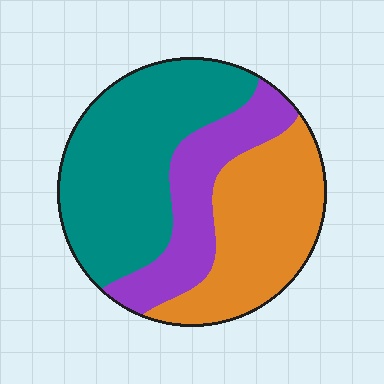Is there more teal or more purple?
Teal.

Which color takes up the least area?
Purple, at roughly 25%.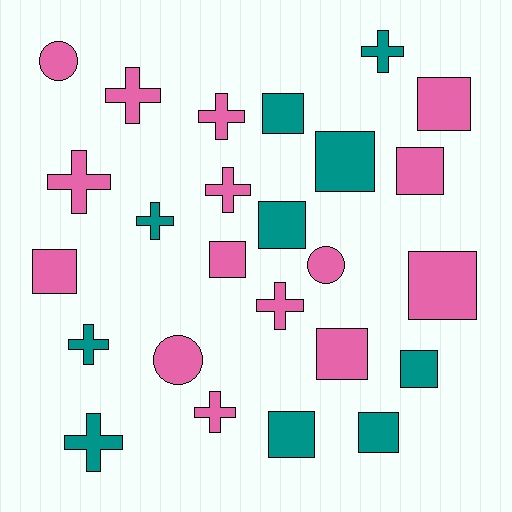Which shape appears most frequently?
Square, with 12 objects.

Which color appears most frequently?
Pink, with 15 objects.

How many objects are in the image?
There are 25 objects.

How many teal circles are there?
There are no teal circles.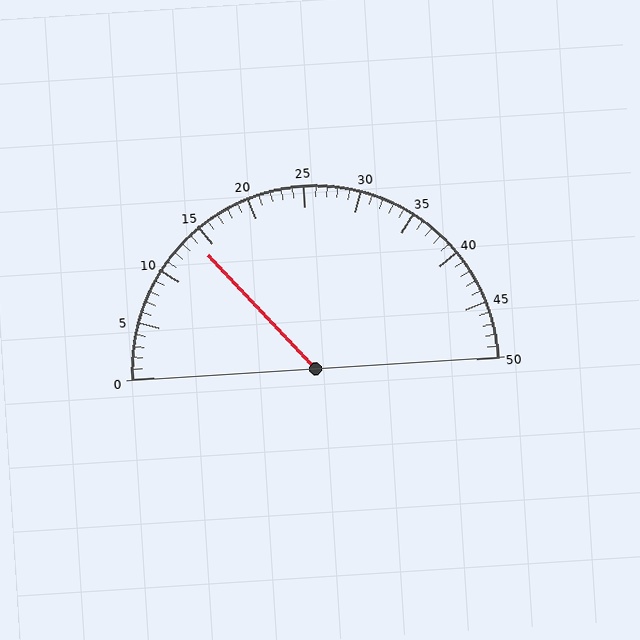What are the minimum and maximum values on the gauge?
The gauge ranges from 0 to 50.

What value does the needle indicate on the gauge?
The needle indicates approximately 14.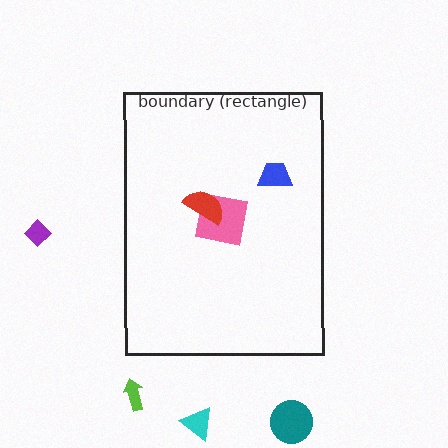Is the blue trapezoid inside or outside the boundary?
Inside.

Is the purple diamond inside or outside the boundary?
Outside.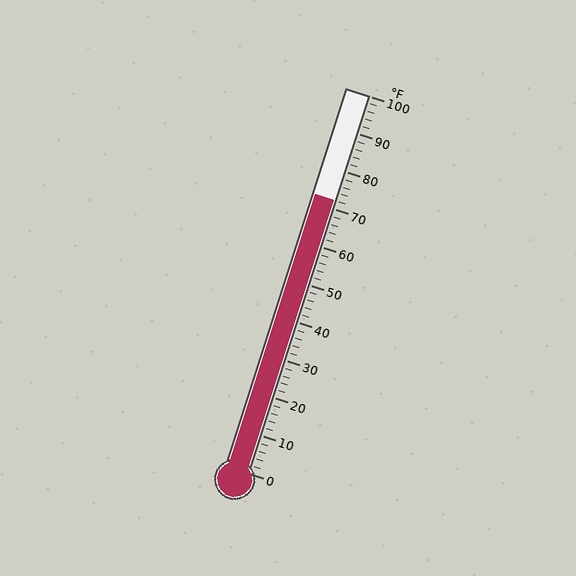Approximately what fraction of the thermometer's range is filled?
The thermometer is filled to approximately 70% of its range.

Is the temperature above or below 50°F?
The temperature is above 50°F.